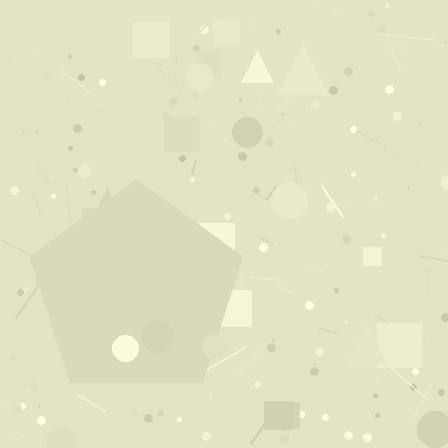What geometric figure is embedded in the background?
A pentagon is embedded in the background.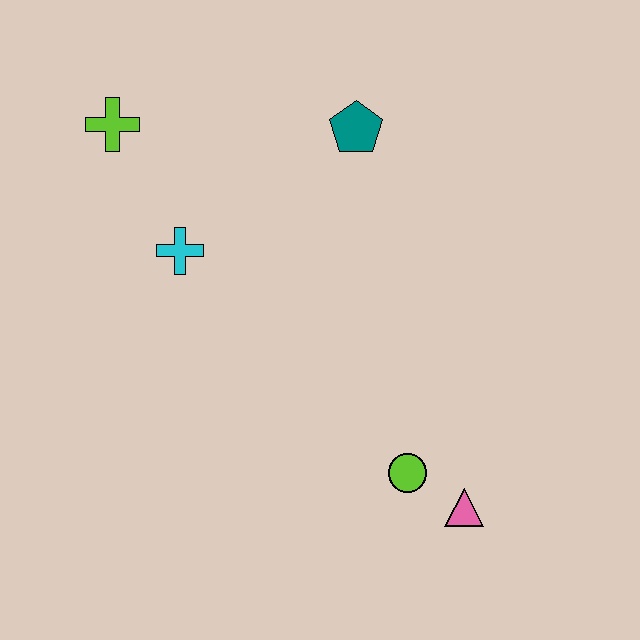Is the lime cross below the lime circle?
No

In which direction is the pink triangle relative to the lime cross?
The pink triangle is below the lime cross.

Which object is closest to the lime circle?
The pink triangle is closest to the lime circle.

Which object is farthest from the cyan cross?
The pink triangle is farthest from the cyan cross.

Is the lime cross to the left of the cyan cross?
Yes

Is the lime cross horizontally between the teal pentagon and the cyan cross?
No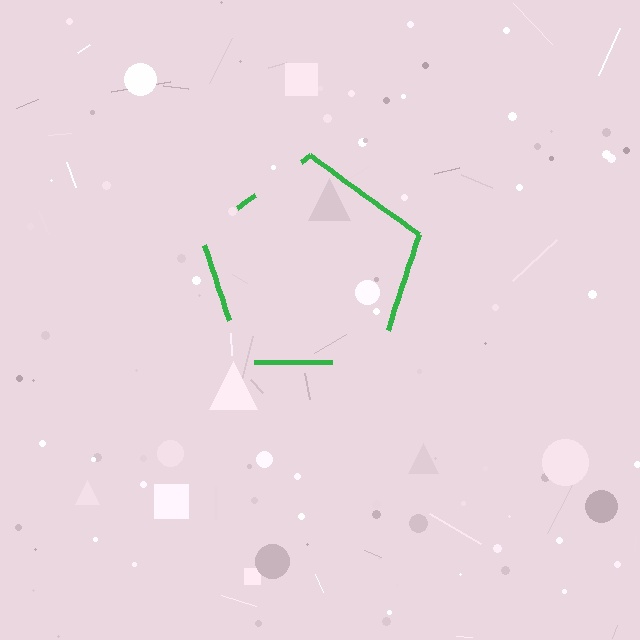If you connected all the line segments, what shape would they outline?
They would outline a pentagon.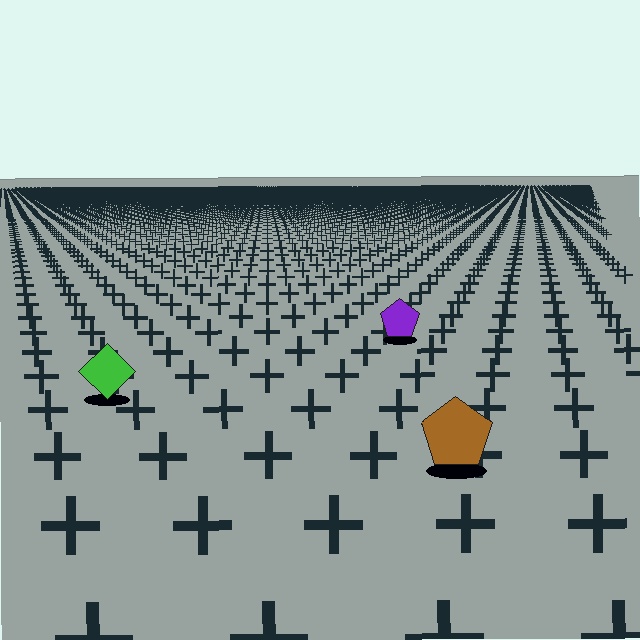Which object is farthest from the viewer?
The purple pentagon is farthest from the viewer. It appears smaller and the ground texture around it is denser.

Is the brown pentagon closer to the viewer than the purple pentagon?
Yes. The brown pentagon is closer — you can tell from the texture gradient: the ground texture is coarser near it.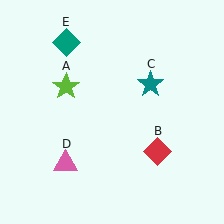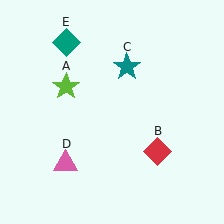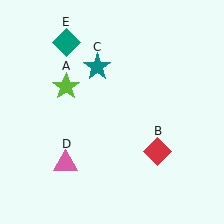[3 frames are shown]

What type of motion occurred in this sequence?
The teal star (object C) rotated counterclockwise around the center of the scene.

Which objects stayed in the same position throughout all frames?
Lime star (object A) and red diamond (object B) and pink triangle (object D) and teal diamond (object E) remained stationary.